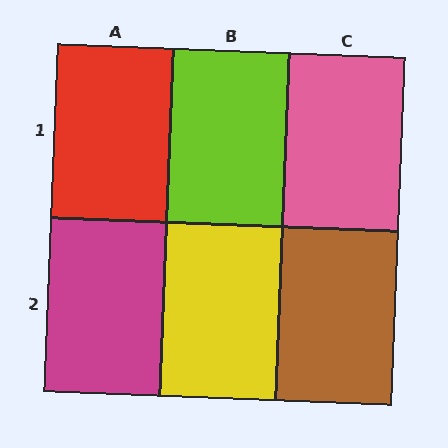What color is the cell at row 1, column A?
Red.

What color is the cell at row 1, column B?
Lime.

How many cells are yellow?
1 cell is yellow.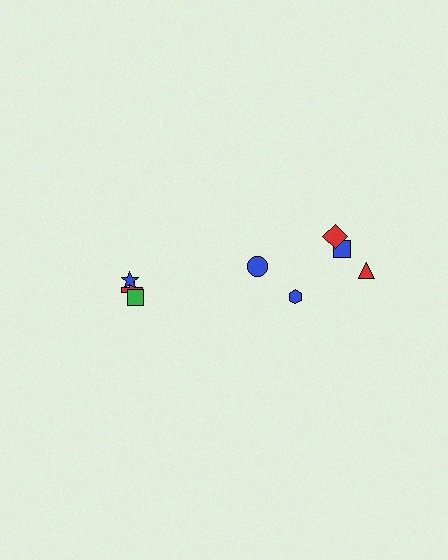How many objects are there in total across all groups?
There are 8 objects.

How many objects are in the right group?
There are 5 objects.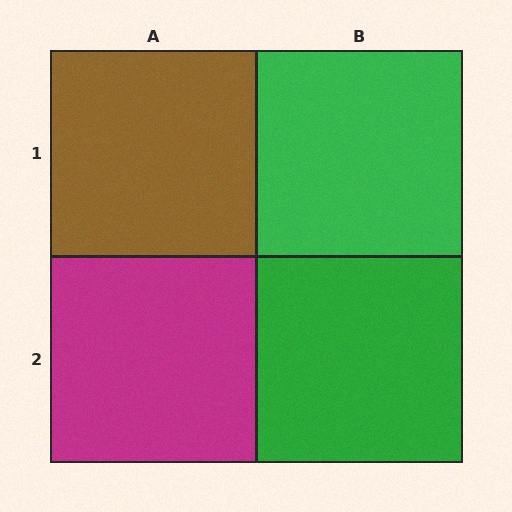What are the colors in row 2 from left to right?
Magenta, green.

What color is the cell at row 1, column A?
Brown.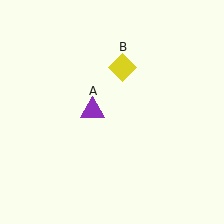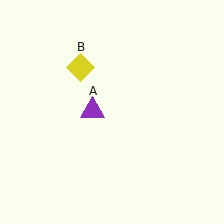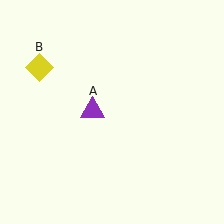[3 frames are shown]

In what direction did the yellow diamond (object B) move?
The yellow diamond (object B) moved left.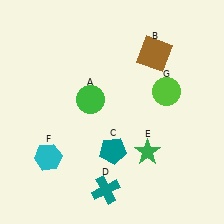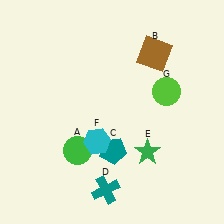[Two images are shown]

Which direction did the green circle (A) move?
The green circle (A) moved down.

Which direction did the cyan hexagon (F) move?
The cyan hexagon (F) moved right.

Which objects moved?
The objects that moved are: the green circle (A), the cyan hexagon (F).